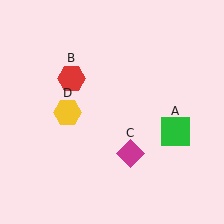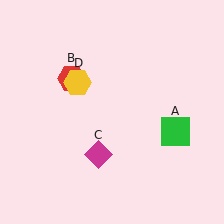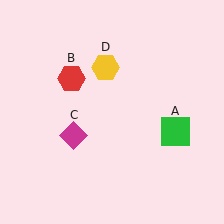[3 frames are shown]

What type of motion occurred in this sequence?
The magenta diamond (object C), yellow hexagon (object D) rotated clockwise around the center of the scene.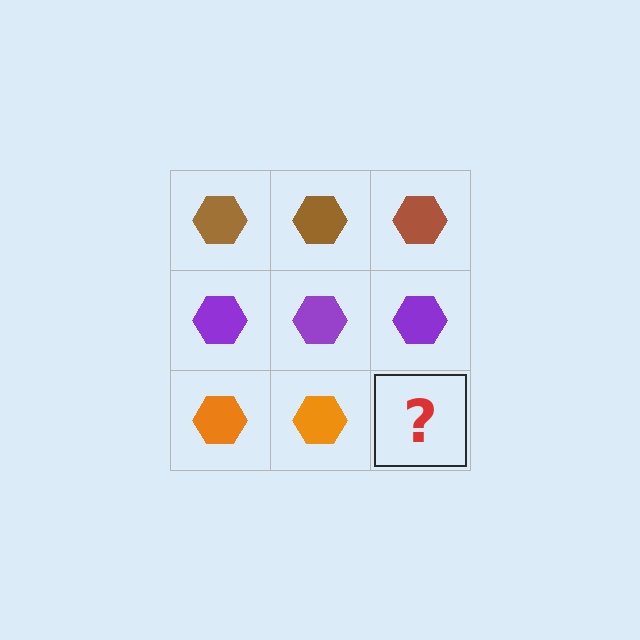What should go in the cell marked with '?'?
The missing cell should contain an orange hexagon.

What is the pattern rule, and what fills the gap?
The rule is that each row has a consistent color. The gap should be filled with an orange hexagon.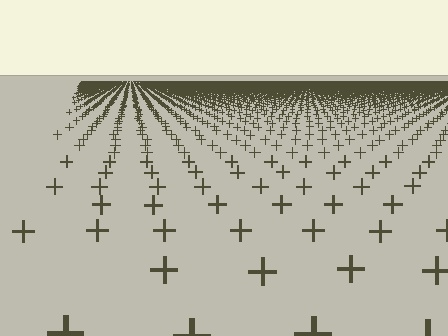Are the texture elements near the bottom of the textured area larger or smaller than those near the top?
Larger. Near the bottom, elements are closer to the viewer and appear at a bigger on-screen size.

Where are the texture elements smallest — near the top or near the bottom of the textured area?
Near the top.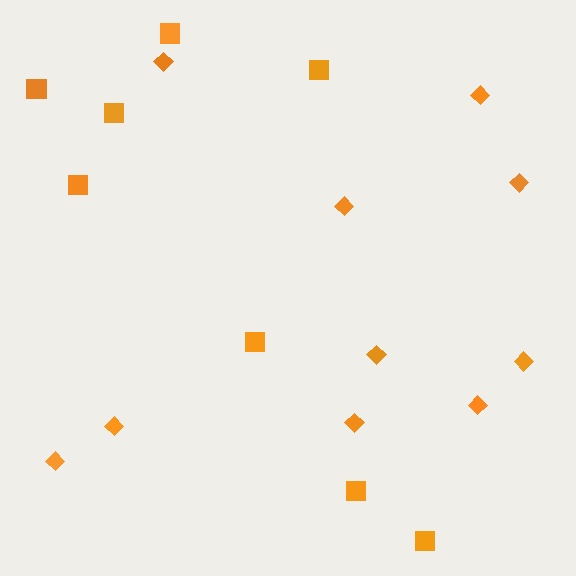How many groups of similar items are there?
There are 2 groups: one group of squares (8) and one group of diamonds (10).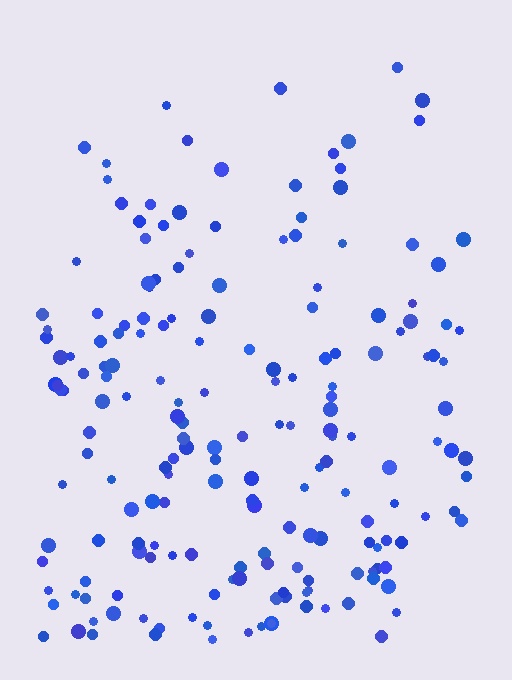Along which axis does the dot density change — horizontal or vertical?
Vertical.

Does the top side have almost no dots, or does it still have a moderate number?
Still a moderate number, just noticeably fewer than the bottom.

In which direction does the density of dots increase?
From top to bottom, with the bottom side densest.